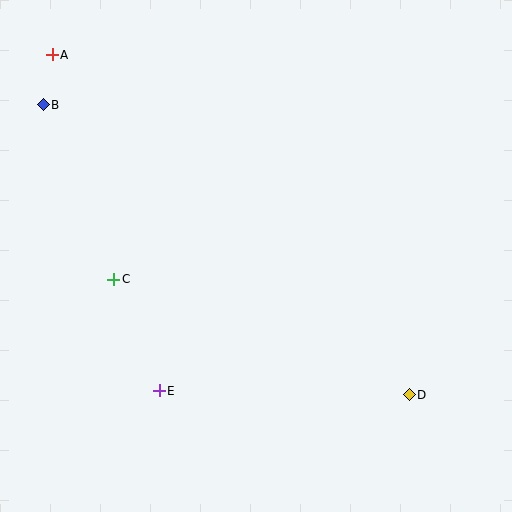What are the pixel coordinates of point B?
Point B is at (43, 105).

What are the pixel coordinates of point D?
Point D is at (409, 395).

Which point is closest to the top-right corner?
Point D is closest to the top-right corner.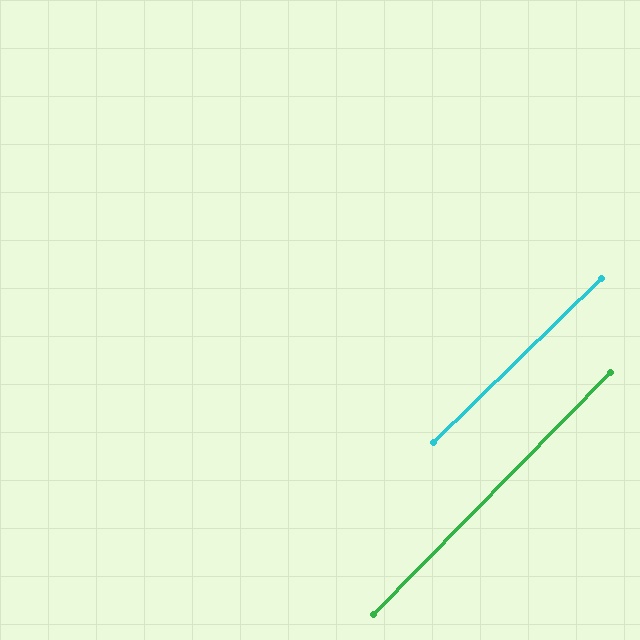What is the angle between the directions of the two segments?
Approximately 1 degree.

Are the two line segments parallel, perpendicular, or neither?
Parallel — their directions differ by only 1.3°.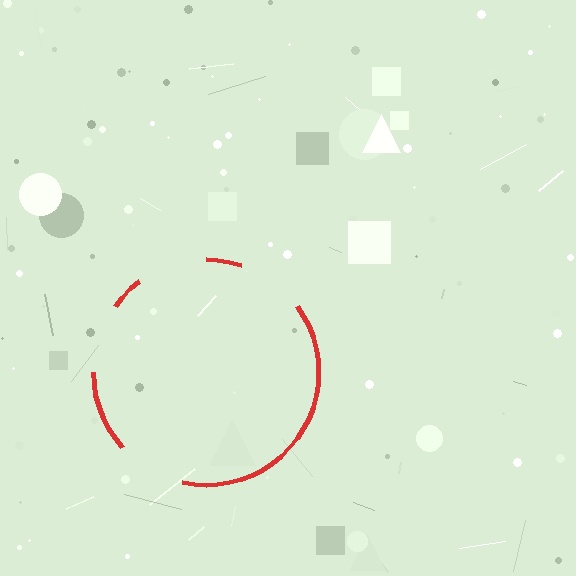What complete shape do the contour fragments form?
The contour fragments form a circle.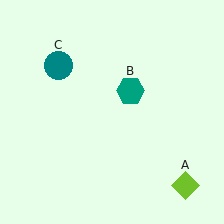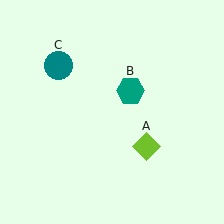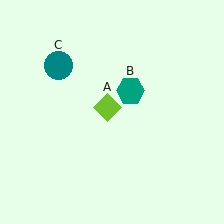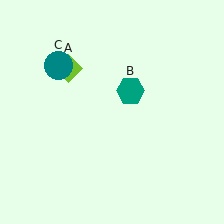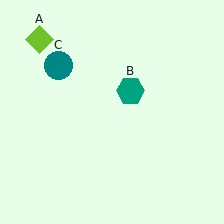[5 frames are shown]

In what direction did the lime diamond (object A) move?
The lime diamond (object A) moved up and to the left.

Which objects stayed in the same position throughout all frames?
Teal hexagon (object B) and teal circle (object C) remained stationary.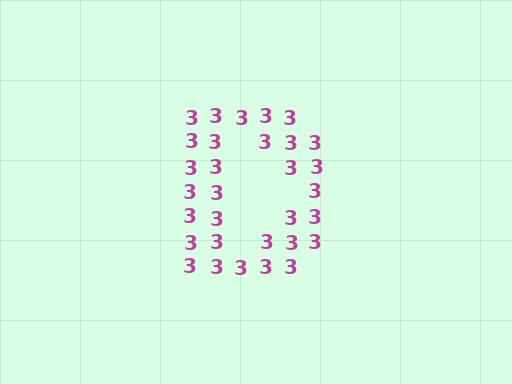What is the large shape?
The large shape is the letter D.